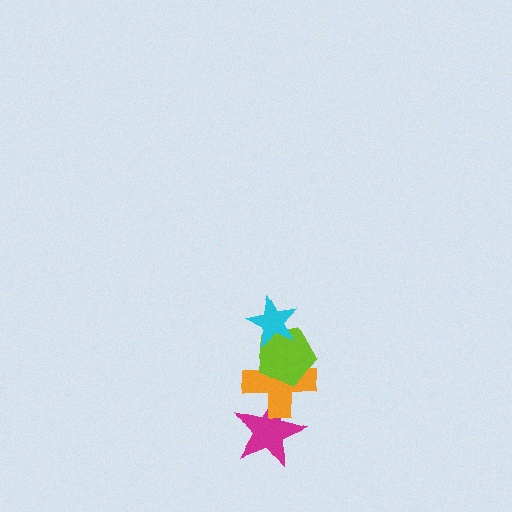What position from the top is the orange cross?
The orange cross is 3rd from the top.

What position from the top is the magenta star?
The magenta star is 4th from the top.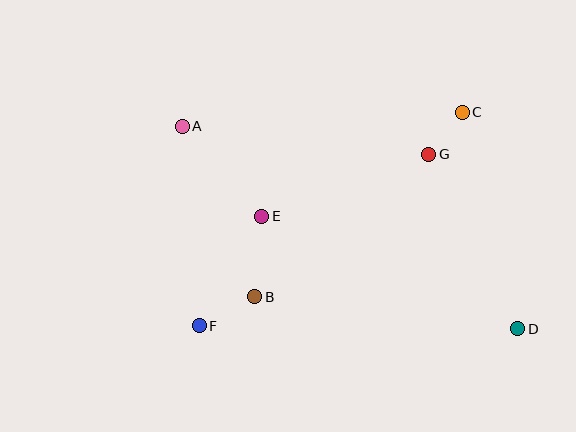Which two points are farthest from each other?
Points A and D are farthest from each other.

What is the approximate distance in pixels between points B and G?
The distance between B and G is approximately 225 pixels.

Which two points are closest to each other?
Points C and G are closest to each other.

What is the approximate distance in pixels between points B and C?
The distance between B and C is approximately 277 pixels.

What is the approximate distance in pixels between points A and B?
The distance between A and B is approximately 186 pixels.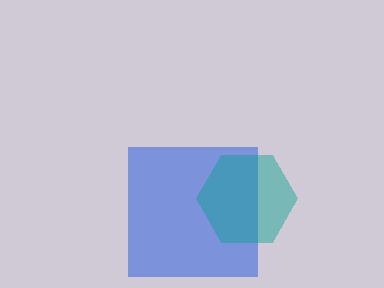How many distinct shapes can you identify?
There are 2 distinct shapes: a blue square, a teal hexagon.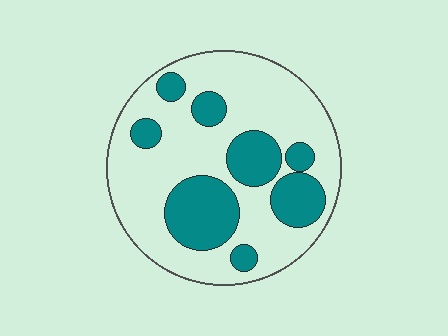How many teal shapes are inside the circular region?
8.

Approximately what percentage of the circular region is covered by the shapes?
Approximately 30%.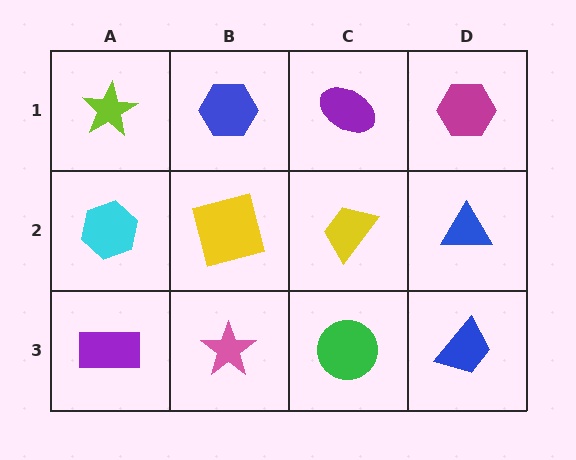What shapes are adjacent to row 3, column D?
A blue triangle (row 2, column D), a green circle (row 3, column C).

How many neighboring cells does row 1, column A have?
2.